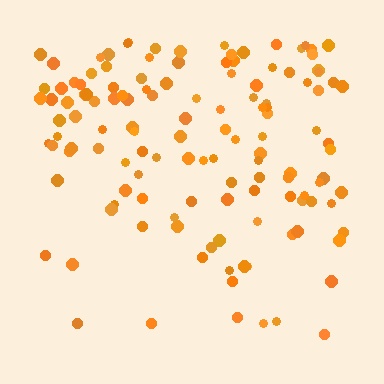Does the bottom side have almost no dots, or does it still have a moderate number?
Still a moderate number, just noticeably fewer than the top.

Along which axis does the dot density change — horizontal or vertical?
Vertical.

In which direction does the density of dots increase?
From bottom to top, with the top side densest.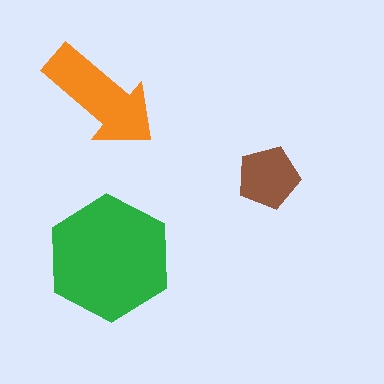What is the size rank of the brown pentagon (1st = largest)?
3rd.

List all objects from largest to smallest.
The green hexagon, the orange arrow, the brown pentagon.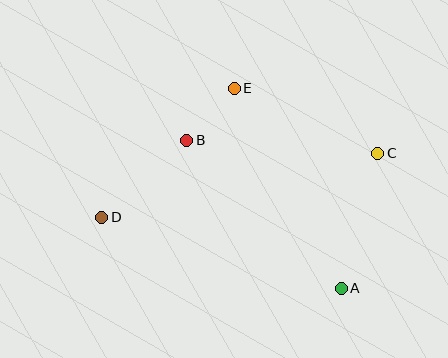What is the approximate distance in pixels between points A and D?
The distance between A and D is approximately 250 pixels.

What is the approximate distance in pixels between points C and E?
The distance between C and E is approximately 157 pixels.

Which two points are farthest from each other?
Points C and D are farthest from each other.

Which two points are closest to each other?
Points B and E are closest to each other.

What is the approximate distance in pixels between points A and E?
The distance between A and E is approximately 227 pixels.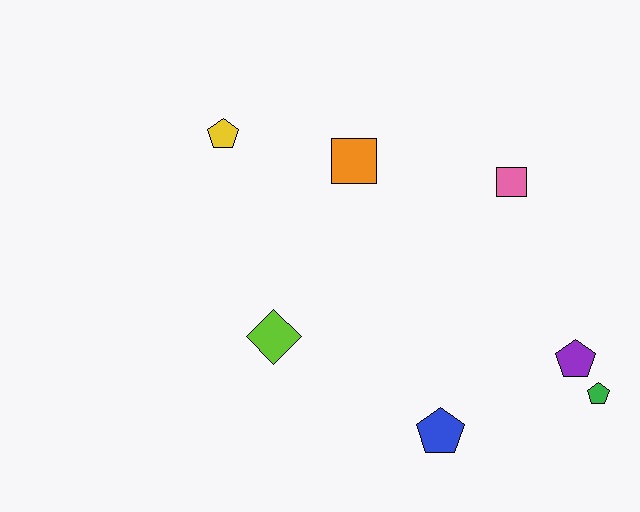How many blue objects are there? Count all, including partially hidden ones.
There is 1 blue object.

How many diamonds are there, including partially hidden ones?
There is 1 diamond.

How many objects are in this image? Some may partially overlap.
There are 7 objects.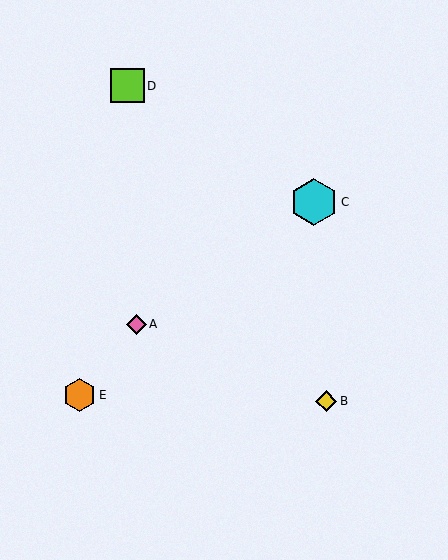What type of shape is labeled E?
Shape E is an orange hexagon.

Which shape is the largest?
The cyan hexagon (labeled C) is the largest.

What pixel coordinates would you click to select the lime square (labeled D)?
Click at (127, 86) to select the lime square D.